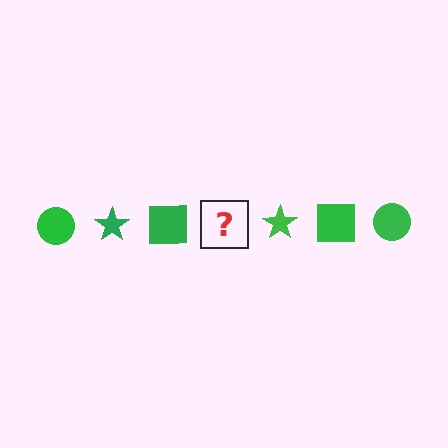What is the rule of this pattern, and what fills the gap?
The rule is that the pattern cycles through circle, star, square shapes in green. The gap should be filled with a green circle.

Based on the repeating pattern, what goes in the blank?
The blank should be a green circle.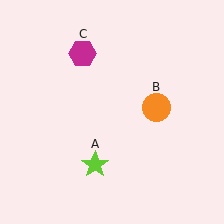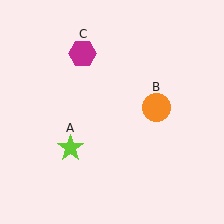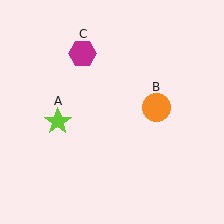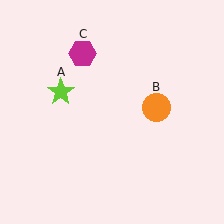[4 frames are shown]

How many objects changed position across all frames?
1 object changed position: lime star (object A).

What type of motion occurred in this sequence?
The lime star (object A) rotated clockwise around the center of the scene.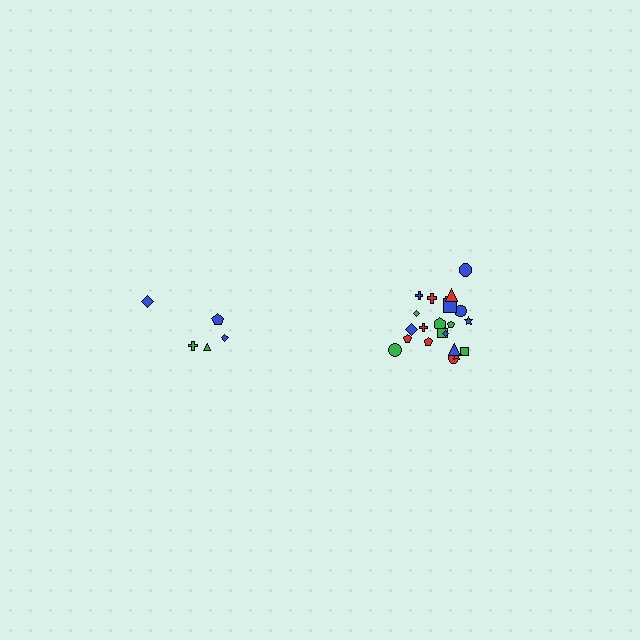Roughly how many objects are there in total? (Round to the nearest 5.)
Roughly 25 objects in total.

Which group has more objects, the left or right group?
The right group.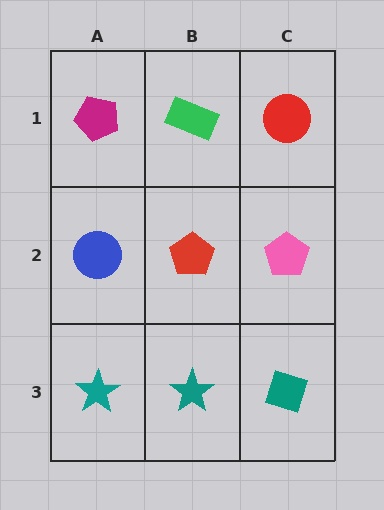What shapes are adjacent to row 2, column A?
A magenta pentagon (row 1, column A), a teal star (row 3, column A), a red pentagon (row 2, column B).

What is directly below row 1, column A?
A blue circle.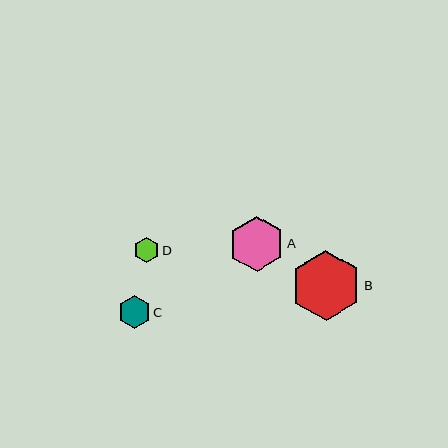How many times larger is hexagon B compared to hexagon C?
Hexagon B is approximately 2.2 times the size of hexagon C.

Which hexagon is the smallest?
Hexagon D is the smallest with a size of approximately 25 pixels.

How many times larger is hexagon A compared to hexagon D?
Hexagon A is approximately 2.2 times the size of hexagon D.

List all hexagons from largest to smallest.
From largest to smallest: B, A, C, D.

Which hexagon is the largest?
Hexagon B is the largest with a size of approximately 70 pixels.